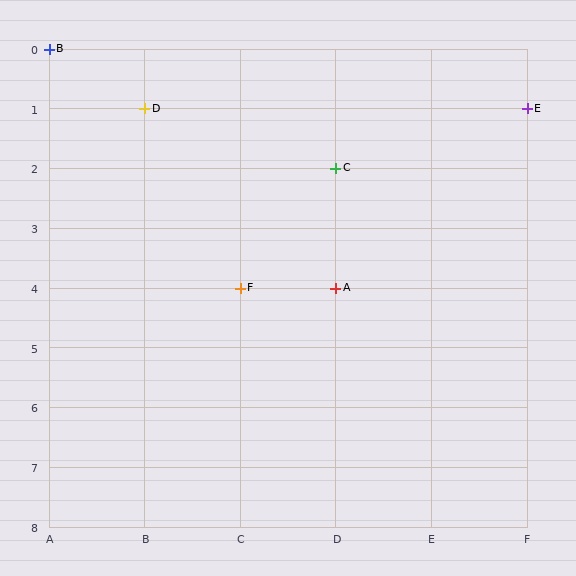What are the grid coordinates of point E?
Point E is at grid coordinates (F, 1).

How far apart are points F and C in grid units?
Points F and C are 1 column and 2 rows apart (about 2.2 grid units diagonally).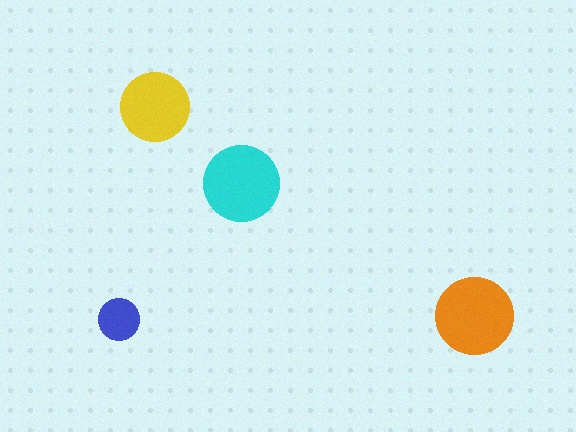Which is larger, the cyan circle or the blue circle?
The cyan one.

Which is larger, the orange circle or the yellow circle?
The orange one.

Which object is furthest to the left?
The blue circle is leftmost.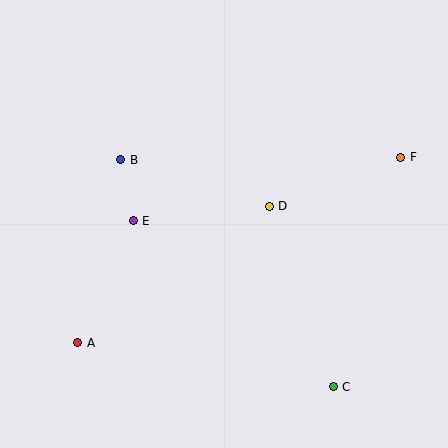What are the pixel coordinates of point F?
Point F is at (401, 157).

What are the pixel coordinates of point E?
Point E is at (133, 221).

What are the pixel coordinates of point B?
Point B is at (121, 160).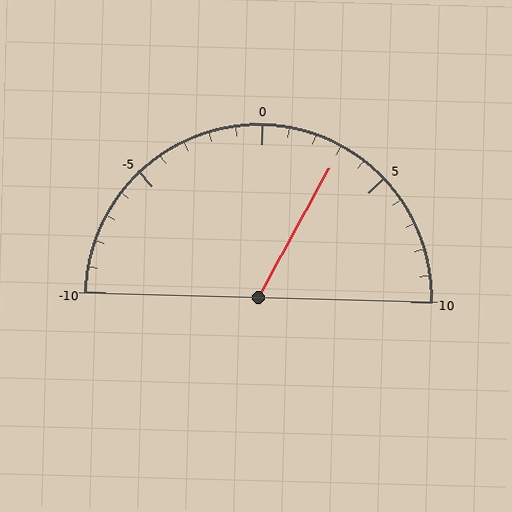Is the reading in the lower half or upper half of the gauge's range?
The reading is in the upper half of the range (-10 to 10).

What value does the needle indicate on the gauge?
The needle indicates approximately 3.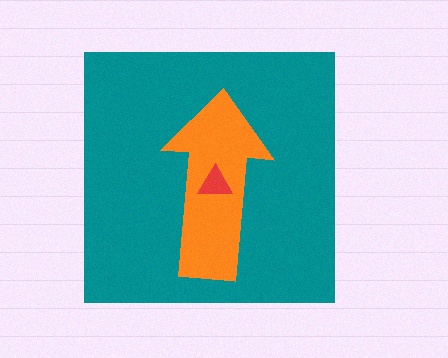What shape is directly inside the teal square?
The orange arrow.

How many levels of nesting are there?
3.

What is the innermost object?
The red triangle.